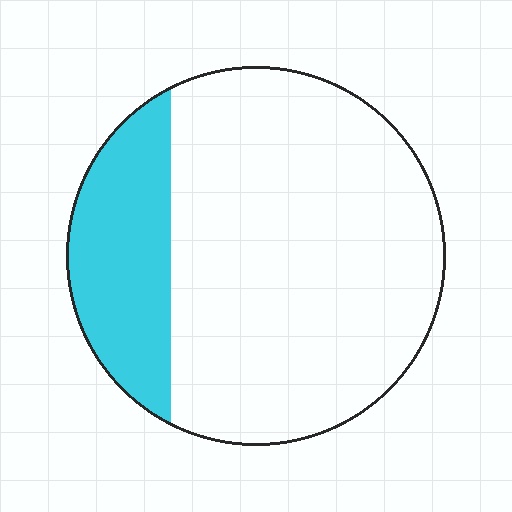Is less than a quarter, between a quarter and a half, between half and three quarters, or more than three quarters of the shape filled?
Less than a quarter.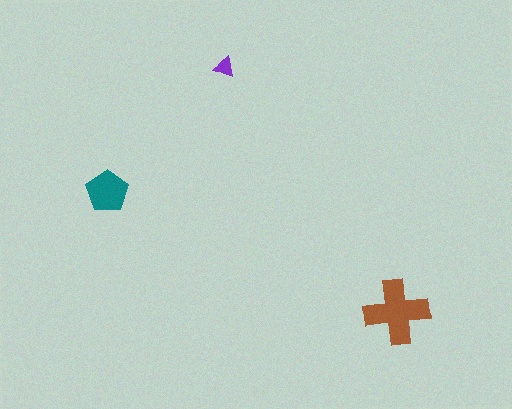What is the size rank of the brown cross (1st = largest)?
1st.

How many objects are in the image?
There are 3 objects in the image.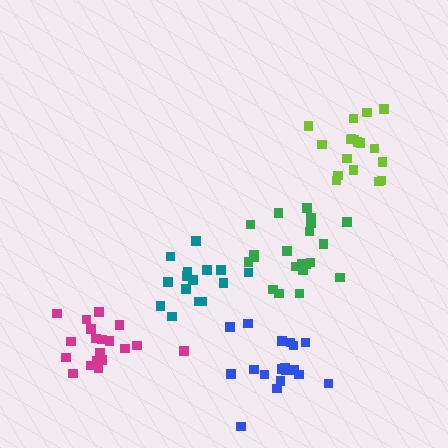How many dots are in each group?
Group 1: 19 dots, Group 2: 21 dots, Group 3: 18 dots, Group 4: 15 dots, Group 5: 19 dots (92 total).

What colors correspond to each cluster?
The clusters are colored: blue, green, lime, teal, magenta.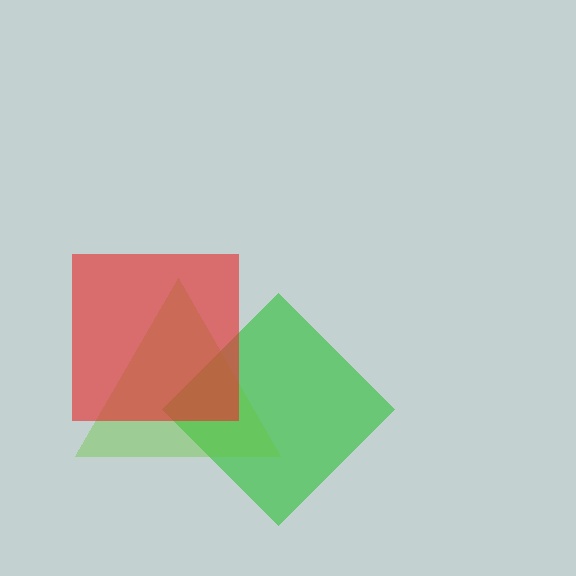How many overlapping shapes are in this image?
There are 3 overlapping shapes in the image.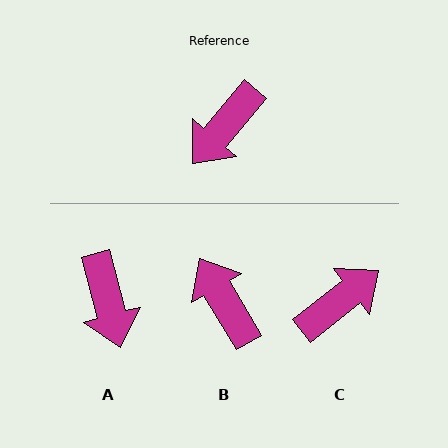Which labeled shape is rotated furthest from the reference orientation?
C, about 169 degrees away.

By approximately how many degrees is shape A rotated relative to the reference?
Approximately 55 degrees counter-clockwise.